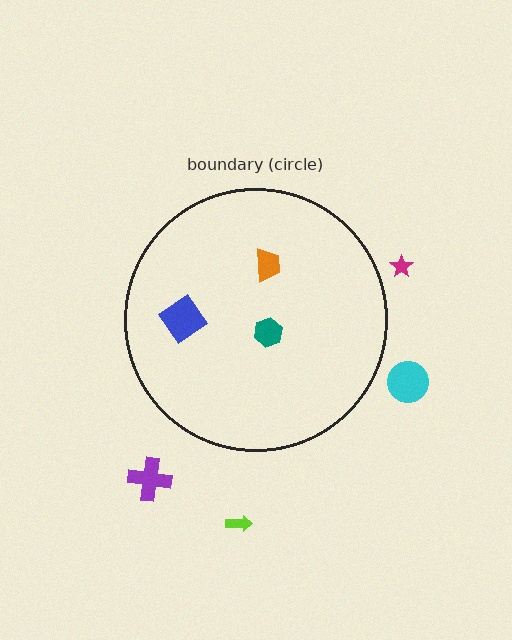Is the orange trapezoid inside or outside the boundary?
Inside.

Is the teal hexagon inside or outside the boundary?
Inside.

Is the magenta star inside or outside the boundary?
Outside.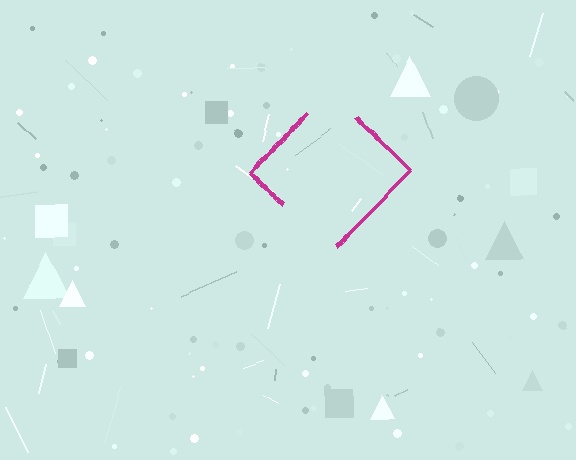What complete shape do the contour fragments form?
The contour fragments form a diamond.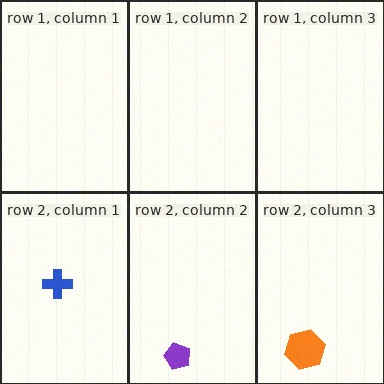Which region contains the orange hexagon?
The row 2, column 3 region.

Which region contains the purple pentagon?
The row 2, column 2 region.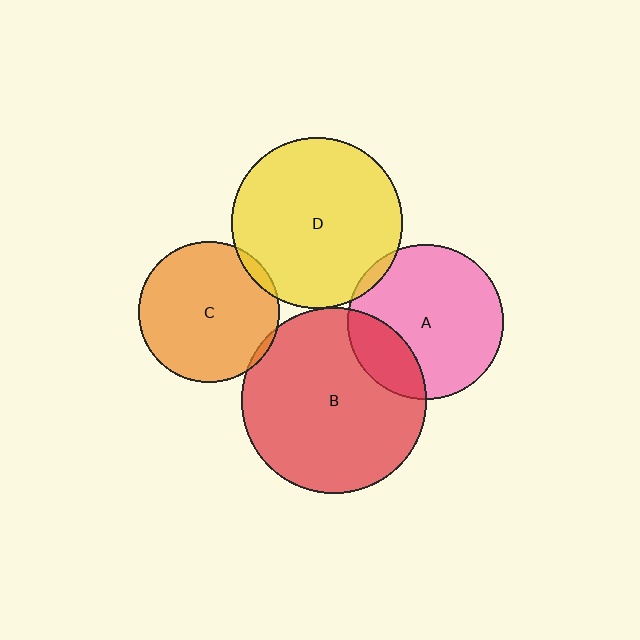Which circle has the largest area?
Circle B (red).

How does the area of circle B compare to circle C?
Approximately 1.7 times.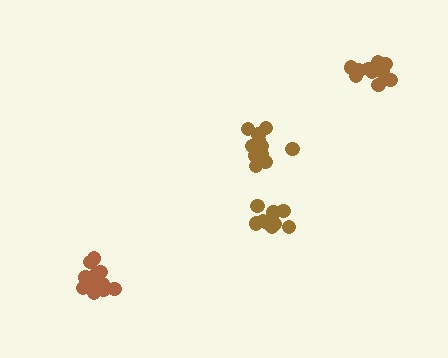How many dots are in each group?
Group 1: 15 dots, Group 2: 10 dots, Group 3: 10 dots, Group 4: 14 dots (49 total).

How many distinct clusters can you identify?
There are 4 distinct clusters.